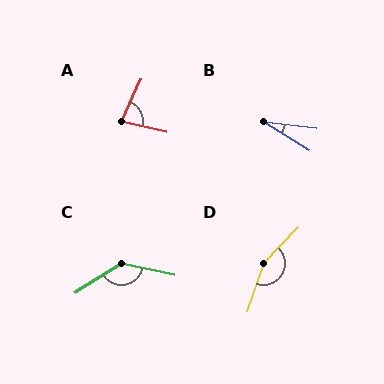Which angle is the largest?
D, at approximately 155 degrees.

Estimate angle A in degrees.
Approximately 78 degrees.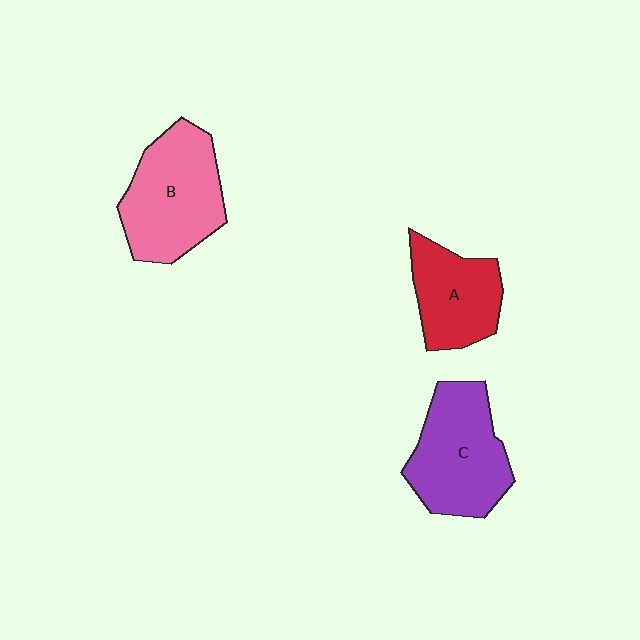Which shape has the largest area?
Shape B (pink).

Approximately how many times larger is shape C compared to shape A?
Approximately 1.3 times.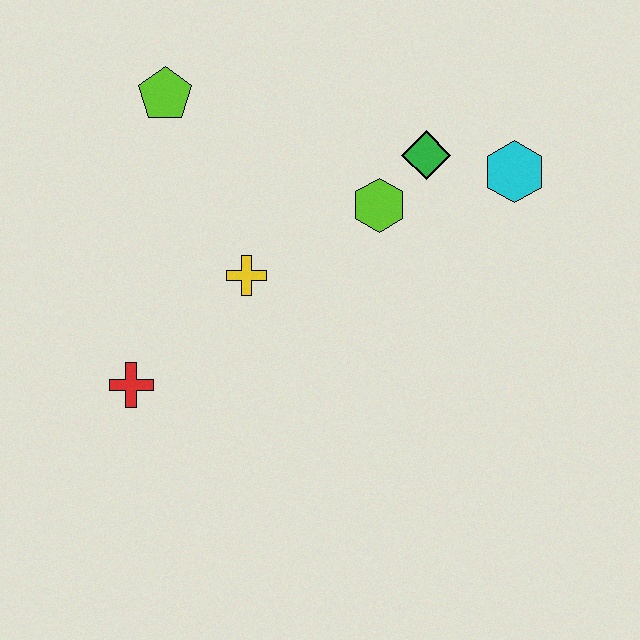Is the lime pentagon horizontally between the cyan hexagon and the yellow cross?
No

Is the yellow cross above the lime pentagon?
No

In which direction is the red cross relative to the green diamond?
The red cross is to the left of the green diamond.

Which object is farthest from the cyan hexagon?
The red cross is farthest from the cyan hexagon.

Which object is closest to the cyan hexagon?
The green diamond is closest to the cyan hexagon.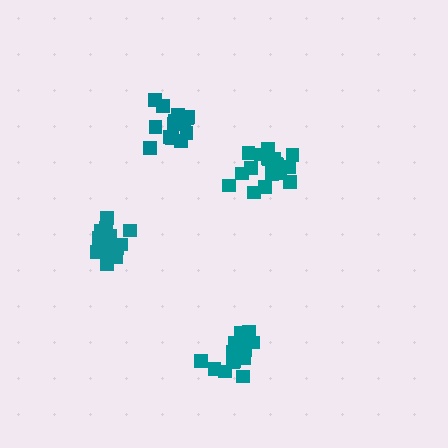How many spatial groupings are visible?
There are 4 spatial groupings.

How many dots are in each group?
Group 1: 20 dots, Group 2: 18 dots, Group 3: 15 dots, Group 4: 20 dots (73 total).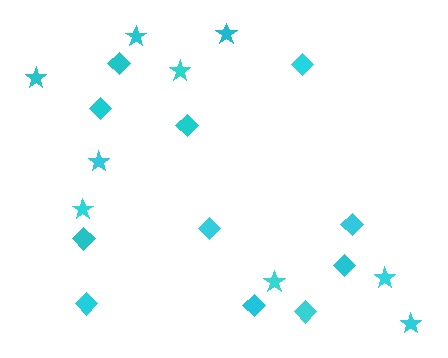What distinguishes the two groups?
There are 2 groups: one group of diamonds (11) and one group of stars (9).